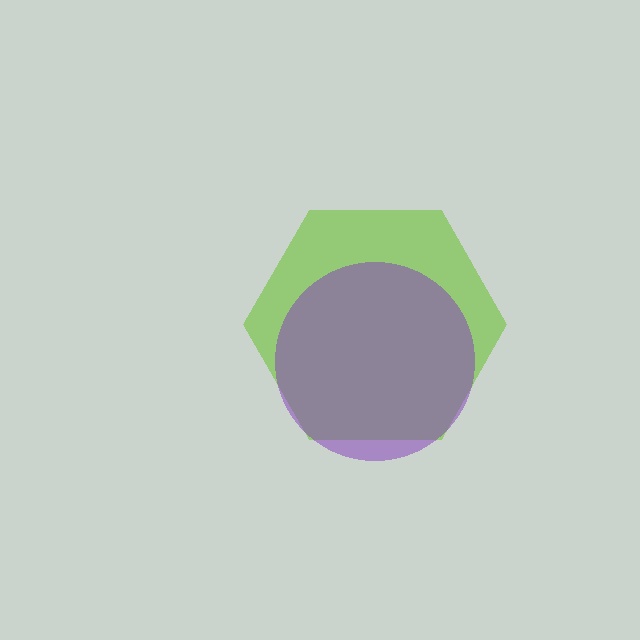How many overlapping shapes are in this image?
There are 2 overlapping shapes in the image.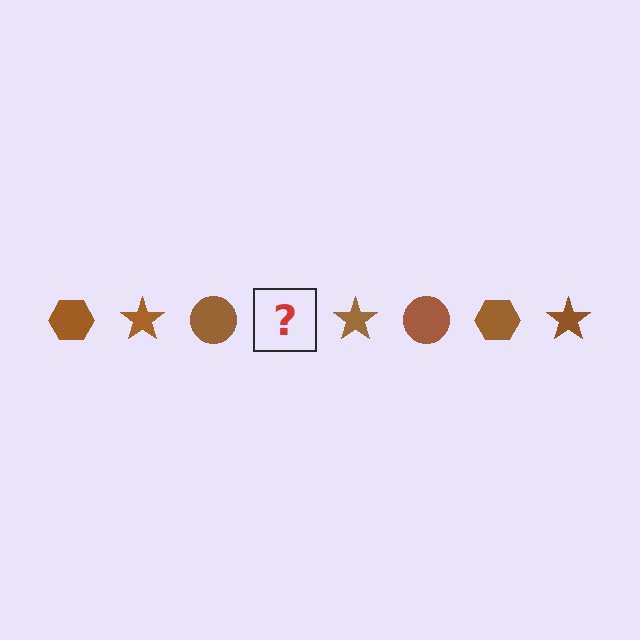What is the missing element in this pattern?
The missing element is a brown hexagon.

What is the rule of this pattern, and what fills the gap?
The rule is that the pattern cycles through hexagon, star, circle shapes in brown. The gap should be filled with a brown hexagon.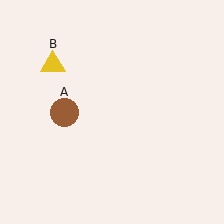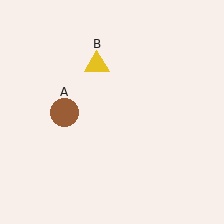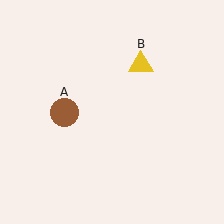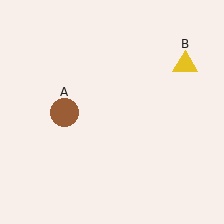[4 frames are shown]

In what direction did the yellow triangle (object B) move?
The yellow triangle (object B) moved right.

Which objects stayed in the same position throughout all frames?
Brown circle (object A) remained stationary.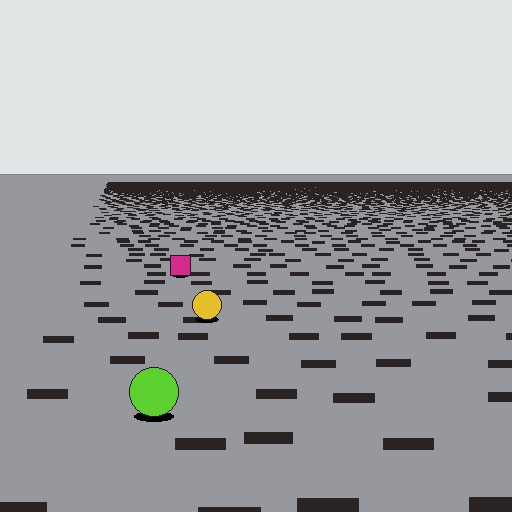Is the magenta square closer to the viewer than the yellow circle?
No. The yellow circle is closer — you can tell from the texture gradient: the ground texture is coarser near it.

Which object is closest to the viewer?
The lime circle is closest. The texture marks near it are larger and more spread out.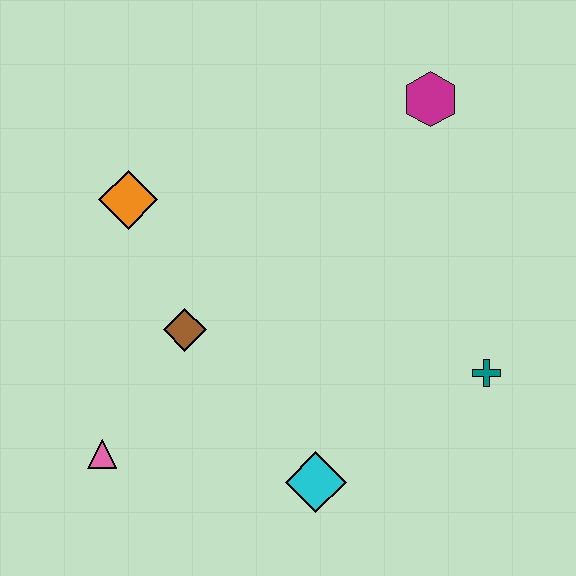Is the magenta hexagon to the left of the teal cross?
Yes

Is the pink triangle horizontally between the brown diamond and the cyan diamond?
No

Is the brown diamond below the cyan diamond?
No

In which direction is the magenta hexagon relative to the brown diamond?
The magenta hexagon is to the right of the brown diamond.